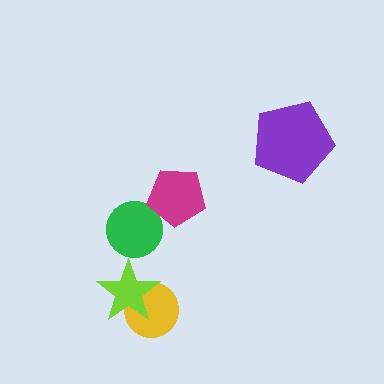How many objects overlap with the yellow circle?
1 object overlaps with the yellow circle.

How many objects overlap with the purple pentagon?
0 objects overlap with the purple pentagon.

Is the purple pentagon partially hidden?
No, no other shape covers it.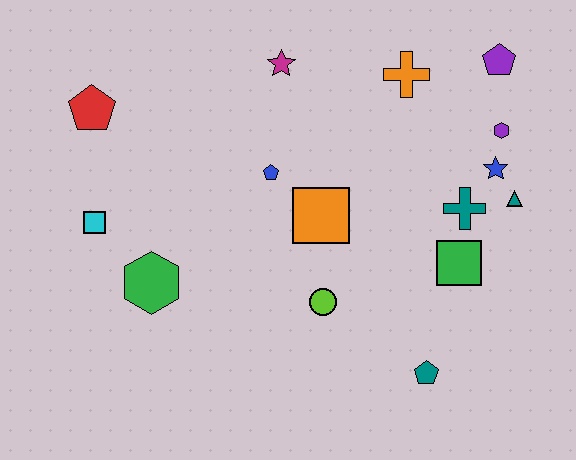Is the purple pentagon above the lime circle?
Yes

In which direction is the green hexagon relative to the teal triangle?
The green hexagon is to the left of the teal triangle.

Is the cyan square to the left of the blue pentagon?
Yes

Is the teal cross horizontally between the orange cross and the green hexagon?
No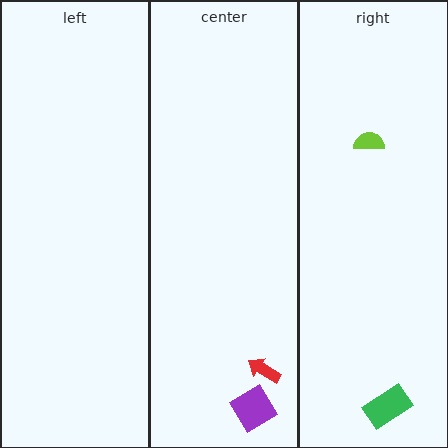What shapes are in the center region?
The red arrow, the purple diamond.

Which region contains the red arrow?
The center region.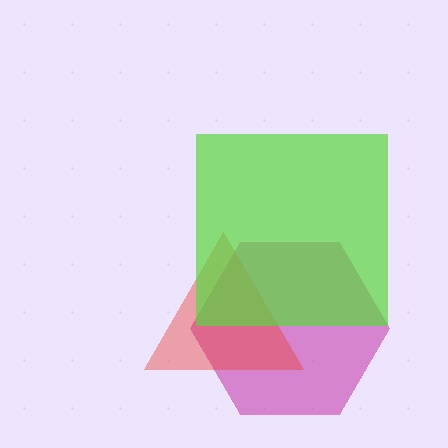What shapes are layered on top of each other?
The layered shapes are: a magenta hexagon, a red triangle, a lime square.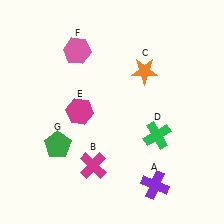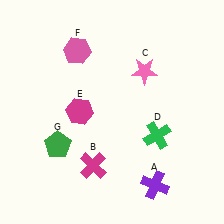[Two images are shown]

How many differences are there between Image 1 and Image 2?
There is 1 difference between the two images.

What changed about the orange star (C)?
In Image 1, C is orange. In Image 2, it changed to pink.